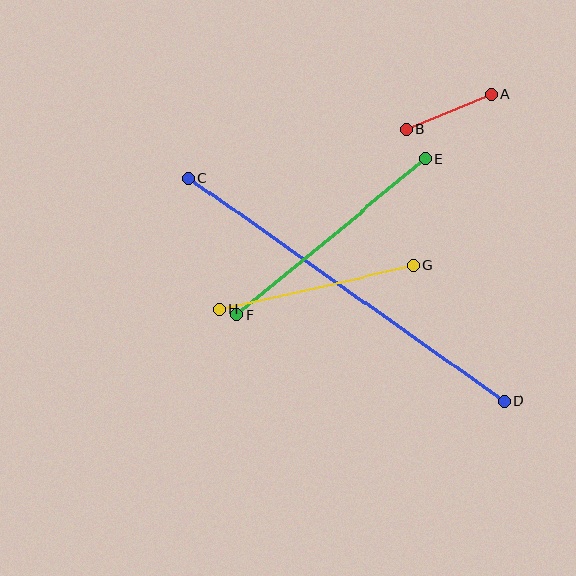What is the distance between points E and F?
The distance is approximately 245 pixels.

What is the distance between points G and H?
The distance is approximately 199 pixels.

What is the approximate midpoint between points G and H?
The midpoint is at approximately (316, 288) pixels.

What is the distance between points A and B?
The distance is approximately 92 pixels.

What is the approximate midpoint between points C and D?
The midpoint is at approximately (346, 289) pixels.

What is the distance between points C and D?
The distance is approximately 386 pixels.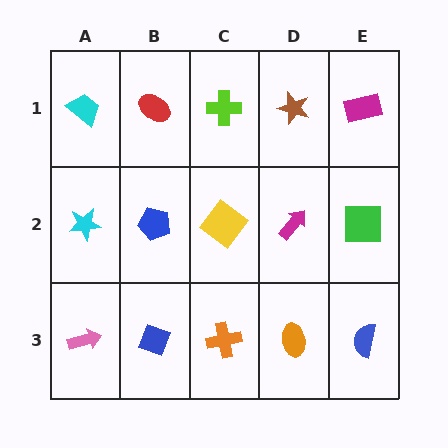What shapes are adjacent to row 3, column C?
A yellow diamond (row 2, column C), a blue diamond (row 3, column B), an orange ellipse (row 3, column D).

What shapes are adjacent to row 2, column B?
A red ellipse (row 1, column B), a blue diamond (row 3, column B), a cyan star (row 2, column A), a yellow diamond (row 2, column C).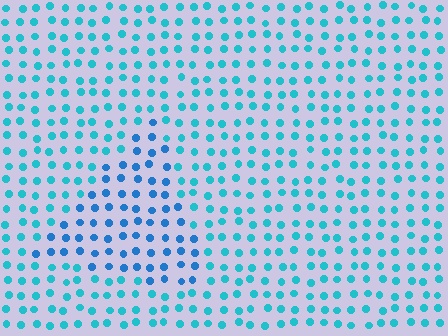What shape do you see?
I see a triangle.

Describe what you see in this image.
The image is filled with small cyan elements in a uniform arrangement. A triangle-shaped region is visible where the elements are tinted to a slightly different hue, forming a subtle color boundary.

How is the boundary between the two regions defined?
The boundary is defined purely by a slight shift in hue (about 26 degrees). Spacing, size, and orientation are identical on both sides.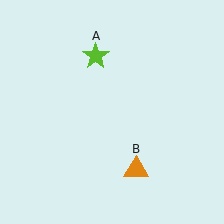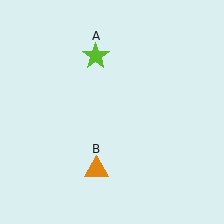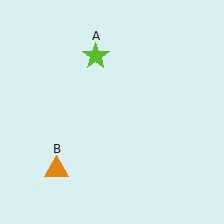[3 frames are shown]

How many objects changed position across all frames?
1 object changed position: orange triangle (object B).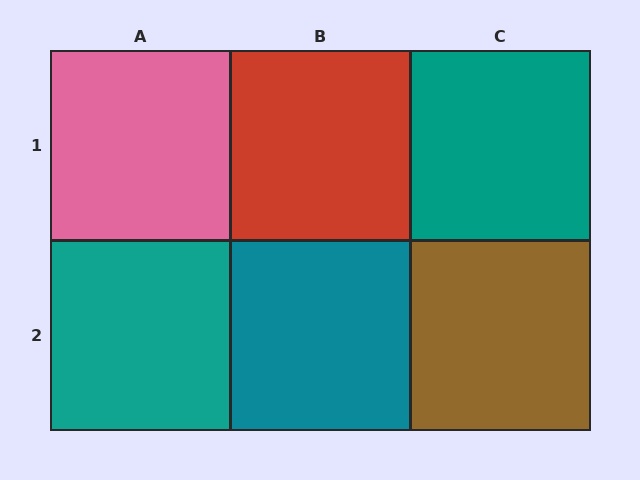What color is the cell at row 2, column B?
Teal.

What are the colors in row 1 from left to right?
Pink, red, teal.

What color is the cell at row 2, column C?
Brown.